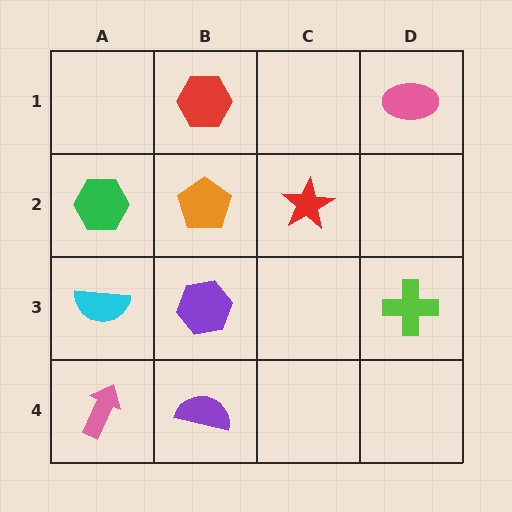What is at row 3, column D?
A lime cross.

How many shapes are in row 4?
2 shapes.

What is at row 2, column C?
A red star.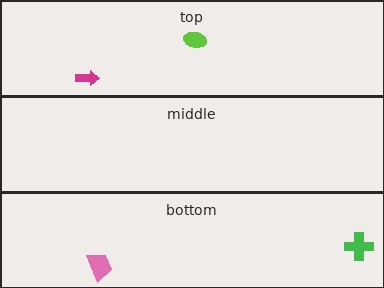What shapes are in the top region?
The lime ellipse, the magenta arrow.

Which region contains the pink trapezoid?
The bottom region.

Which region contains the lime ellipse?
The top region.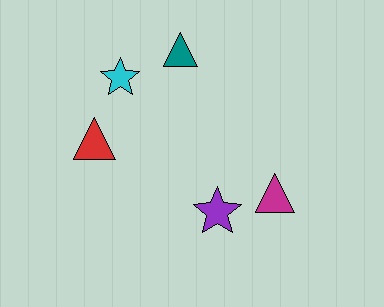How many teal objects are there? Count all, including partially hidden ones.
There is 1 teal object.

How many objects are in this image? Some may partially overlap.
There are 5 objects.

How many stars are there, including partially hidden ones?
There are 2 stars.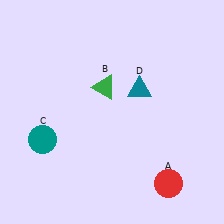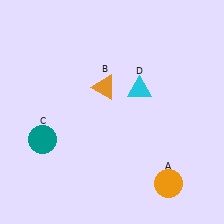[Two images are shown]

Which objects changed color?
A changed from red to orange. B changed from green to orange. D changed from teal to cyan.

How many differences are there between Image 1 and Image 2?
There are 3 differences between the two images.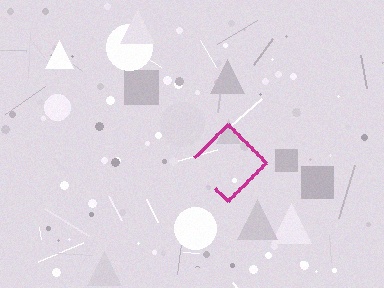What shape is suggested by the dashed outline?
The dashed outline suggests a diamond.